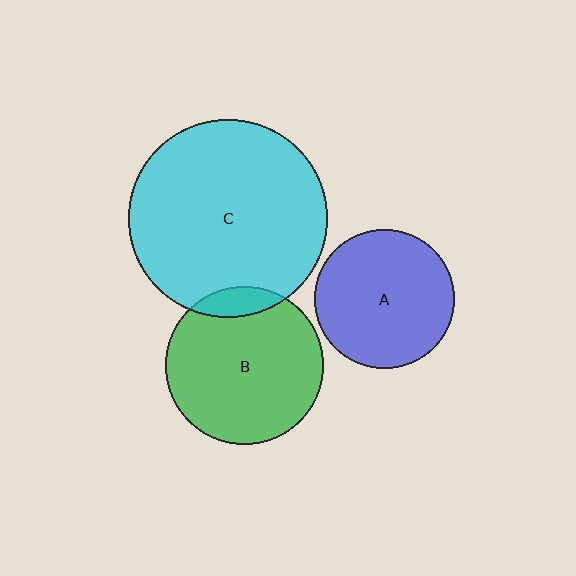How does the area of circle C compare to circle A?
Approximately 2.0 times.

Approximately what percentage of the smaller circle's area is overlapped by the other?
Approximately 10%.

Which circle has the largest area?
Circle C (cyan).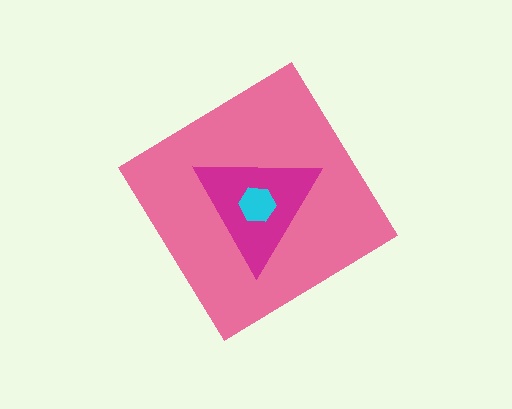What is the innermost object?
The cyan hexagon.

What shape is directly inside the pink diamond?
The magenta triangle.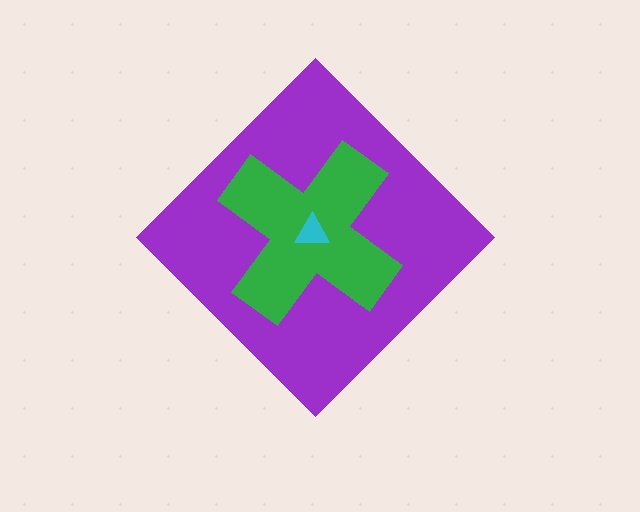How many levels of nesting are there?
3.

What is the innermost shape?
The cyan triangle.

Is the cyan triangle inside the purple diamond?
Yes.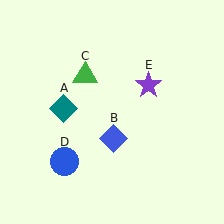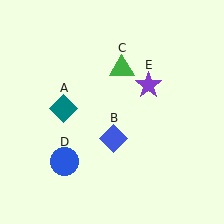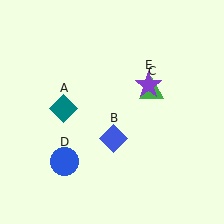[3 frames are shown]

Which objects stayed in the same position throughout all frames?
Teal diamond (object A) and blue diamond (object B) and blue circle (object D) and purple star (object E) remained stationary.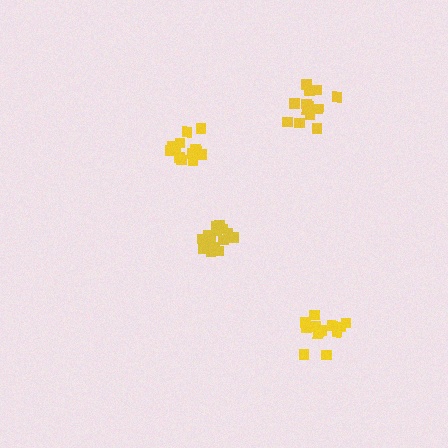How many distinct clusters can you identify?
There are 4 distinct clusters.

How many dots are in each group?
Group 1: 13 dots, Group 2: 14 dots, Group 3: 13 dots, Group 4: 13 dots (53 total).